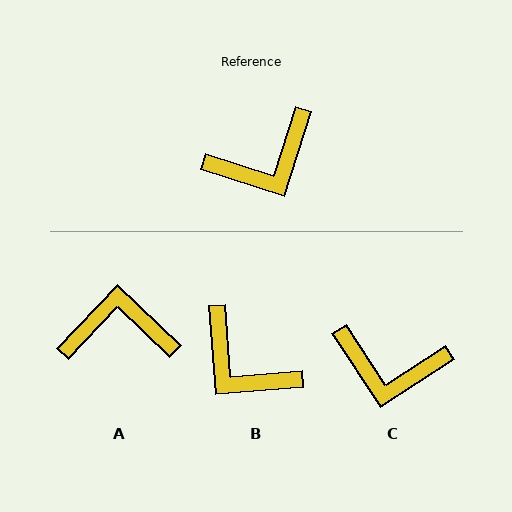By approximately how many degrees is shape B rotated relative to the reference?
Approximately 68 degrees clockwise.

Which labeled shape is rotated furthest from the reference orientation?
A, about 154 degrees away.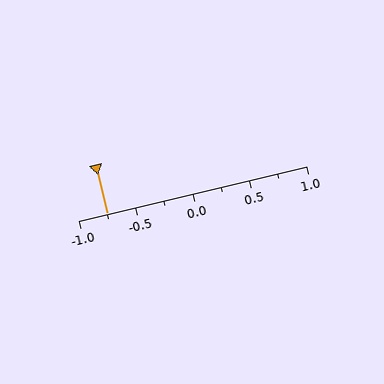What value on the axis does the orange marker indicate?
The marker indicates approximately -0.75.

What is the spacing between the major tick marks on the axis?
The major ticks are spaced 0.5 apart.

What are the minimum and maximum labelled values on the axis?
The axis runs from -1.0 to 1.0.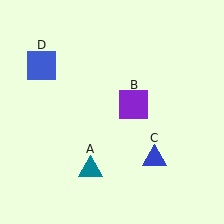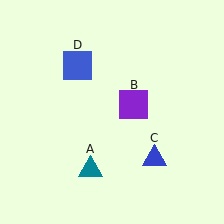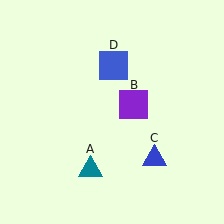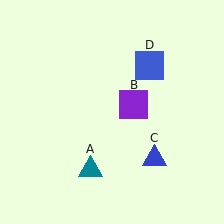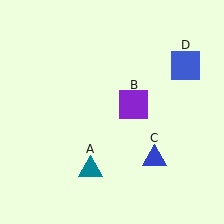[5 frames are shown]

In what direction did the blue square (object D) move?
The blue square (object D) moved right.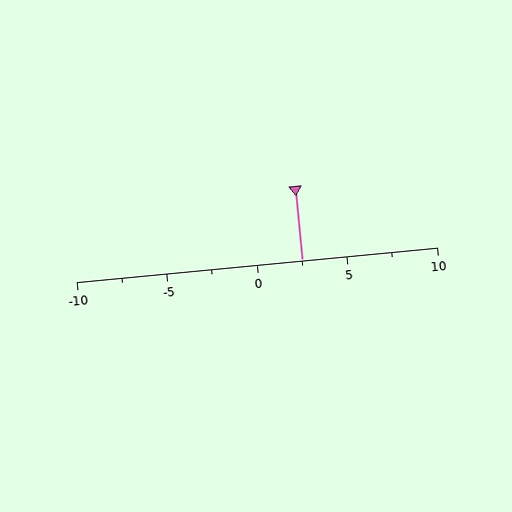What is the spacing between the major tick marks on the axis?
The major ticks are spaced 5 apart.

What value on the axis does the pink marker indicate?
The marker indicates approximately 2.5.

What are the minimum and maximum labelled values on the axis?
The axis runs from -10 to 10.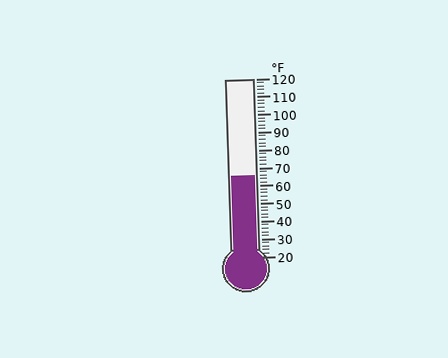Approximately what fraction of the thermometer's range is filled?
The thermometer is filled to approximately 45% of its range.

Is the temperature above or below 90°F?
The temperature is below 90°F.